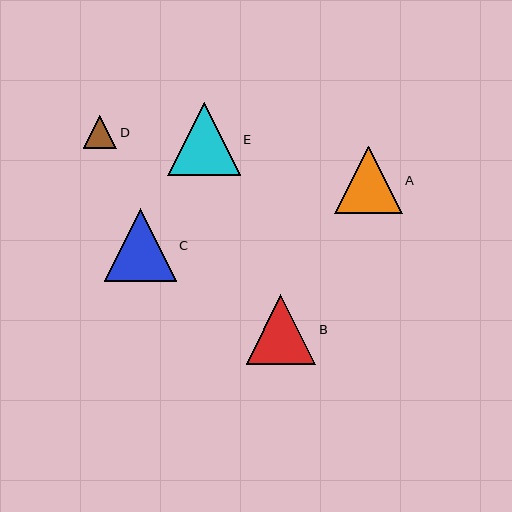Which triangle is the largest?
Triangle E is the largest with a size of approximately 73 pixels.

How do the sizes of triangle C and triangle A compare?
Triangle C and triangle A are approximately the same size.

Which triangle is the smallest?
Triangle D is the smallest with a size of approximately 34 pixels.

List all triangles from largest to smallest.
From largest to smallest: E, C, B, A, D.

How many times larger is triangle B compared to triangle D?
Triangle B is approximately 2.1 times the size of triangle D.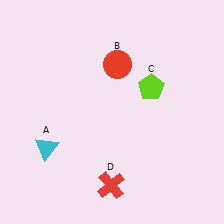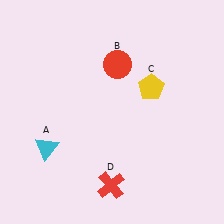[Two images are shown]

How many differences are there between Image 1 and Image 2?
There is 1 difference between the two images.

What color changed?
The pentagon (C) changed from lime in Image 1 to yellow in Image 2.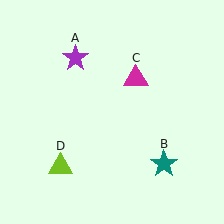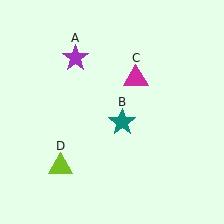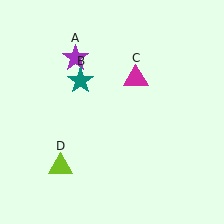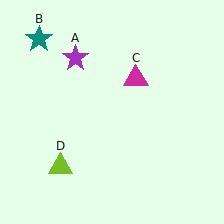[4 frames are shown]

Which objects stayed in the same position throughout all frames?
Purple star (object A) and magenta triangle (object C) and lime triangle (object D) remained stationary.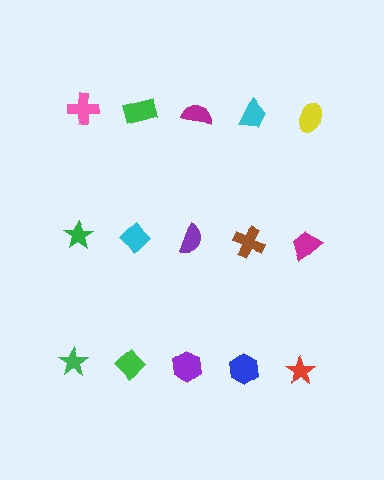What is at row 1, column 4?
A cyan trapezoid.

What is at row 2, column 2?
A cyan diamond.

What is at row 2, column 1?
A green star.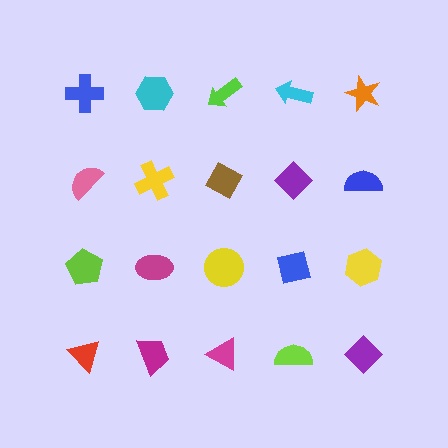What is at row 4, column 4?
A lime semicircle.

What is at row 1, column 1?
A blue cross.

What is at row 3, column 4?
A blue square.